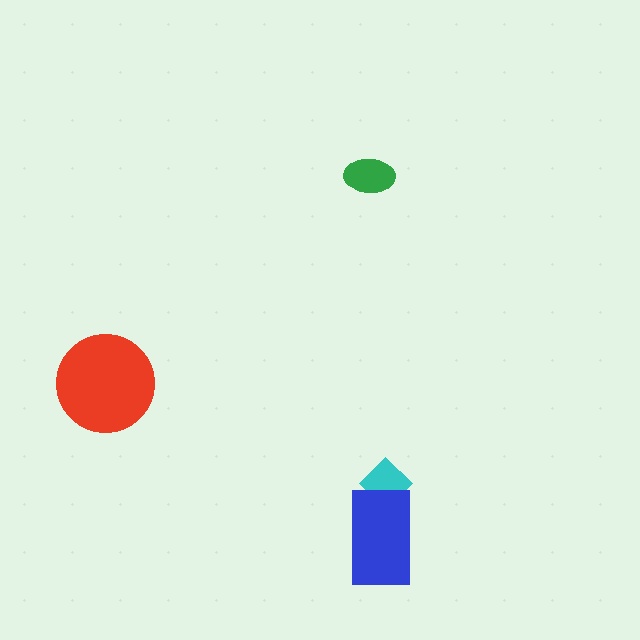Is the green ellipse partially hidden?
No, no other shape covers it.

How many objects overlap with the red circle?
0 objects overlap with the red circle.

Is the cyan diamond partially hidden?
Yes, it is partially covered by another shape.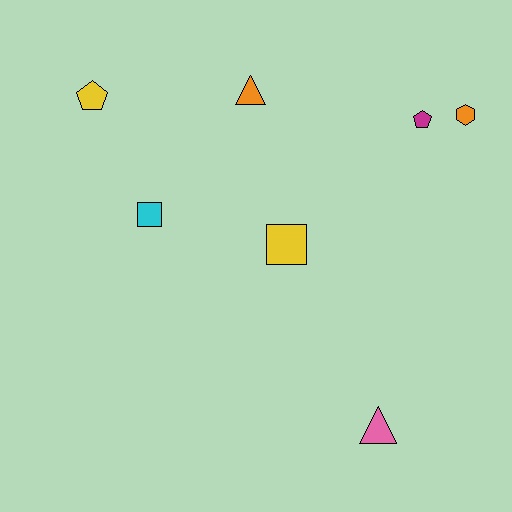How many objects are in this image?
There are 7 objects.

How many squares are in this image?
There are 2 squares.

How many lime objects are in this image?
There are no lime objects.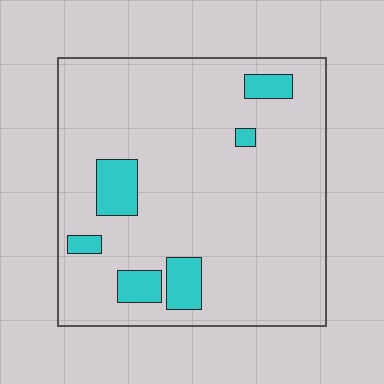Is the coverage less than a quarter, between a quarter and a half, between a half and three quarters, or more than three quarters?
Less than a quarter.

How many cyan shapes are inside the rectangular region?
6.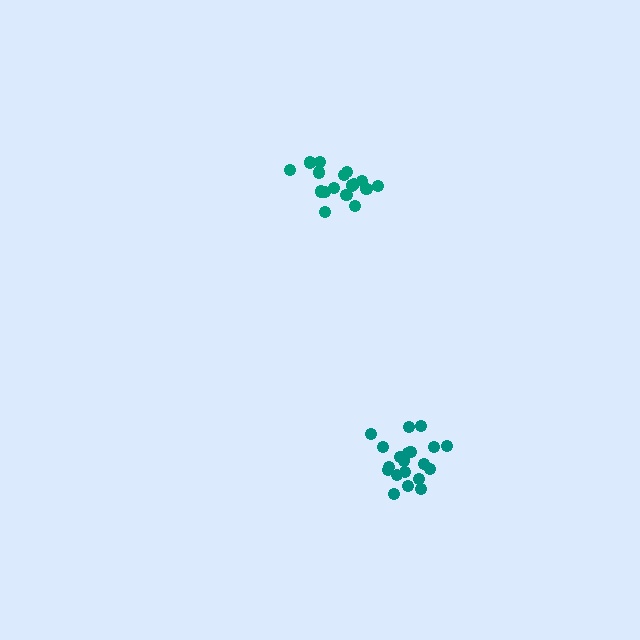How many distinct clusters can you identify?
There are 2 distinct clusters.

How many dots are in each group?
Group 1: 17 dots, Group 2: 20 dots (37 total).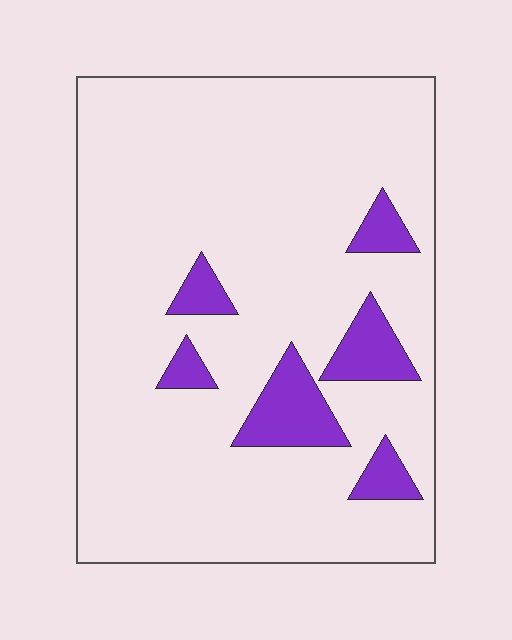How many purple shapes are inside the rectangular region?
6.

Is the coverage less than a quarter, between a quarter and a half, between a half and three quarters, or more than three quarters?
Less than a quarter.